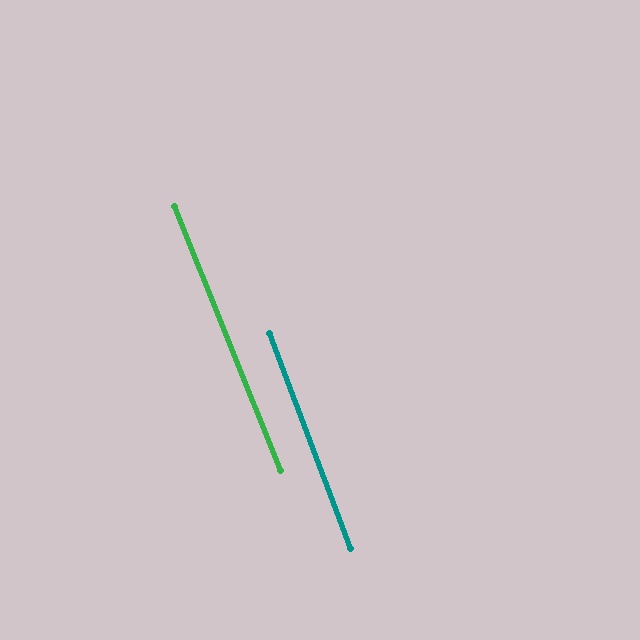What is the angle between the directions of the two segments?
Approximately 1 degree.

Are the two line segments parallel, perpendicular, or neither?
Parallel — their directions differ by only 1.3°.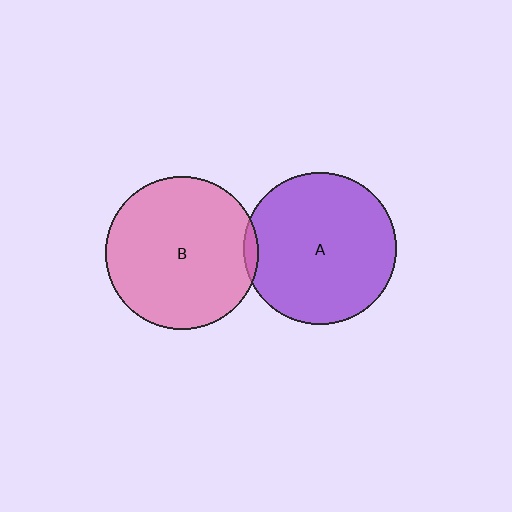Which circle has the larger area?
Circle B (pink).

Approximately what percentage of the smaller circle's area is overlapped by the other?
Approximately 5%.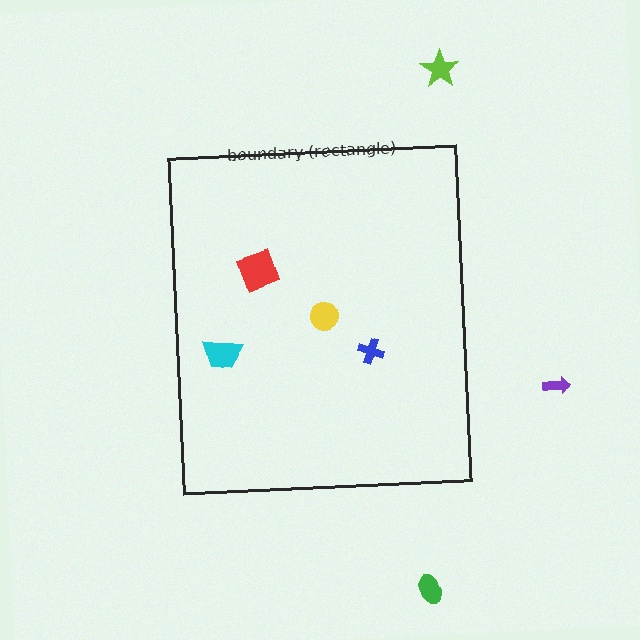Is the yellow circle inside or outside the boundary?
Inside.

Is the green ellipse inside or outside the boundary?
Outside.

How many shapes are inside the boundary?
4 inside, 3 outside.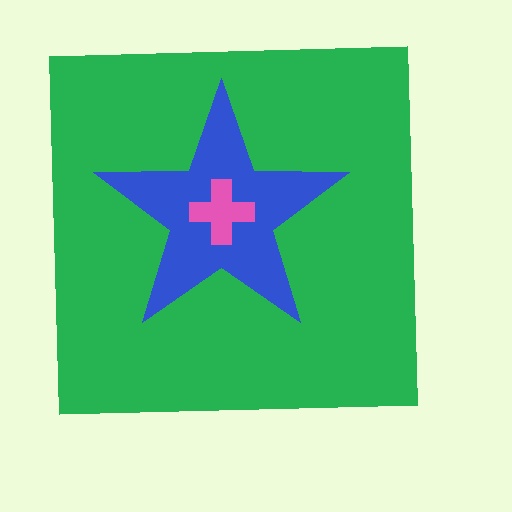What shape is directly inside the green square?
The blue star.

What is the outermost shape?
The green square.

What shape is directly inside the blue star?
The pink cross.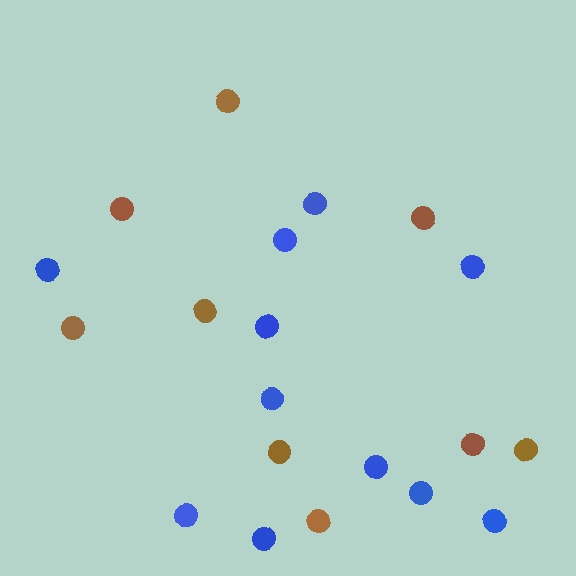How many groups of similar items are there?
There are 2 groups: one group of blue circles (11) and one group of brown circles (9).